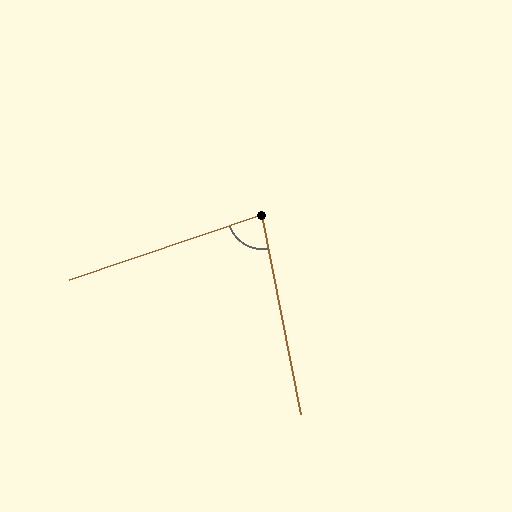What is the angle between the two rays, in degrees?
Approximately 82 degrees.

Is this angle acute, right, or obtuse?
It is acute.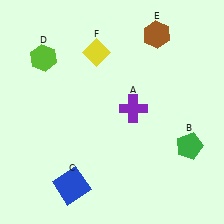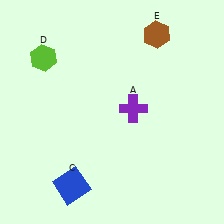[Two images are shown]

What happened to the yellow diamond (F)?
The yellow diamond (F) was removed in Image 2. It was in the top-left area of Image 1.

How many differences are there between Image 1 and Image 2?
There are 2 differences between the two images.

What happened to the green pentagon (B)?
The green pentagon (B) was removed in Image 2. It was in the bottom-right area of Image 1.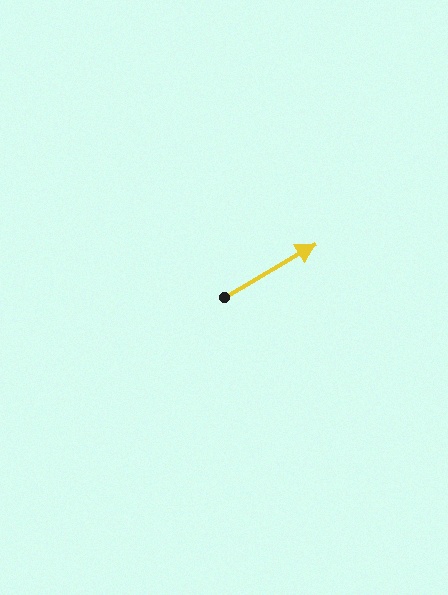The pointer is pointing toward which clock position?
Roughly 2 o'clock.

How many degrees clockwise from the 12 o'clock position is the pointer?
Approximately 60 degrees.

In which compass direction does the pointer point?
Northeast.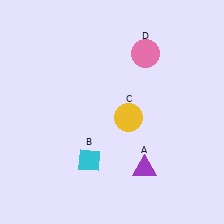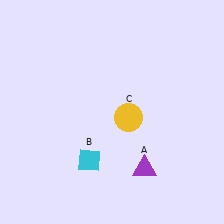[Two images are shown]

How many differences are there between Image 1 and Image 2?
There is 1 difference between the two images.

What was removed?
The pink circle (D) was removed in Image 2.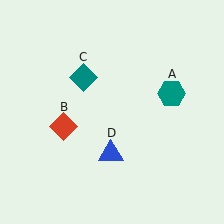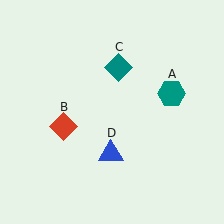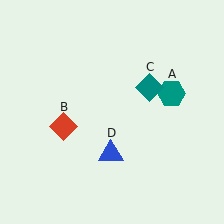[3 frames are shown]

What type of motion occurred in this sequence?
The teal diamond (object C) rotated clockwise around the center of the scene.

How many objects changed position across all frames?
1 object changed position: teal diamond (object C).